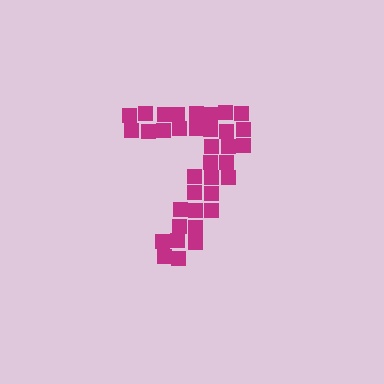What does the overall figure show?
The overall figure shows the digit 7.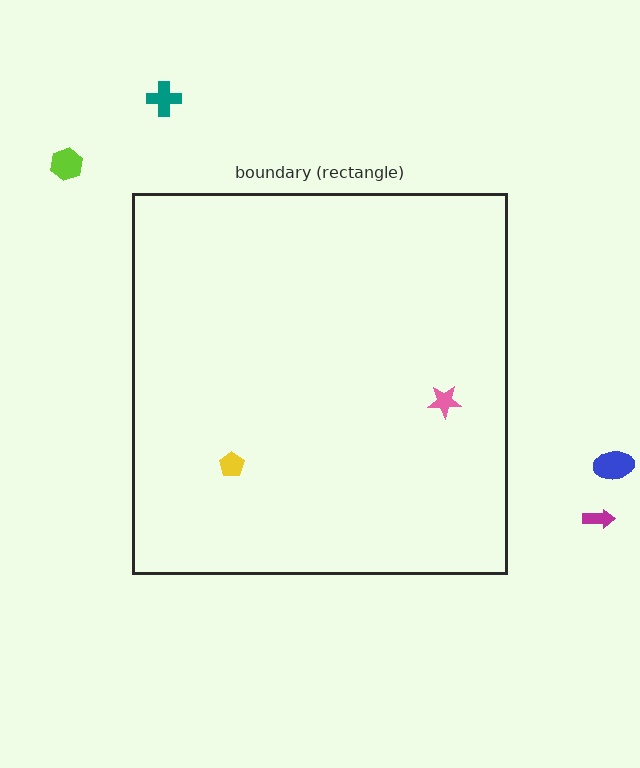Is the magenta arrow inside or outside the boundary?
Outside.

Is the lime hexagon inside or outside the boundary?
Outside.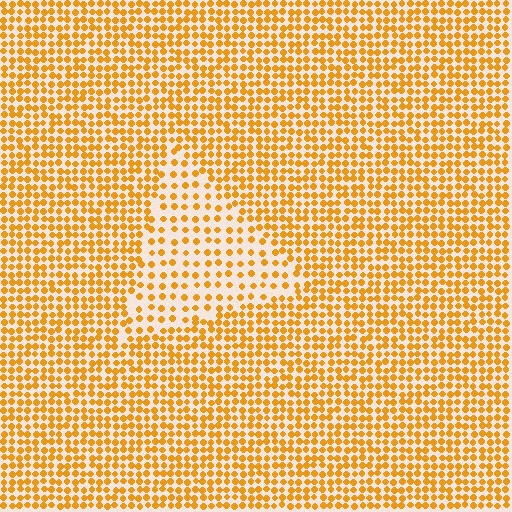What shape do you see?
I see a triangle.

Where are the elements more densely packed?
The elements are more densely packed outside the triangle boundary.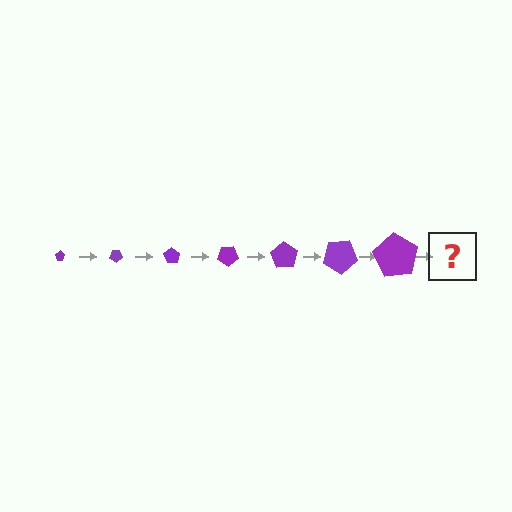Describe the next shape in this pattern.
It should be a pentagon, larger than the previous one and rotated 245 degrees from the start.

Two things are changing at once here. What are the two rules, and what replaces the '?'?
The two rules are that the pentagon grows larger each step and it rotates 35 degrees each step. The '?' should be a pentagon, larger than the previous one and rotated 245 degrees from the start.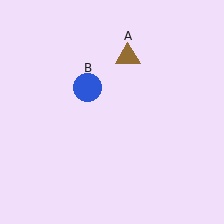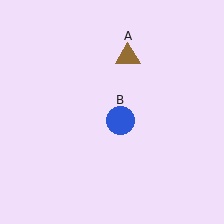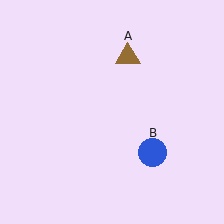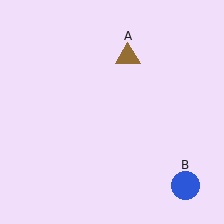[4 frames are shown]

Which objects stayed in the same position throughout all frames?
Brown triangle (object A) remained stationary.